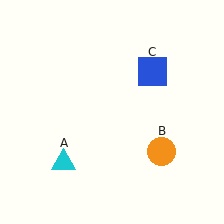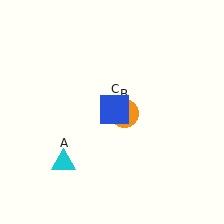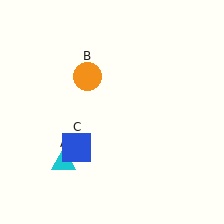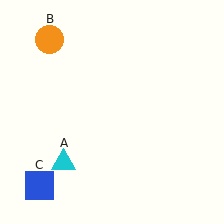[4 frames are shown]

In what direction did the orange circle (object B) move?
The orange circle (object B) moved up and to the left.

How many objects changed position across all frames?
2 objects changed position: orange circle (object B), blue square (object C).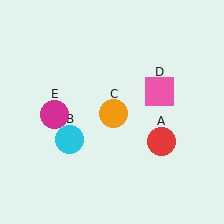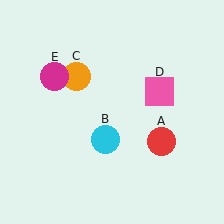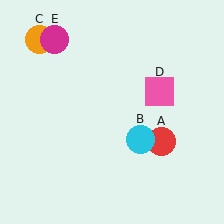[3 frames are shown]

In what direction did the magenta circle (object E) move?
The magenta circle (object E) moved up.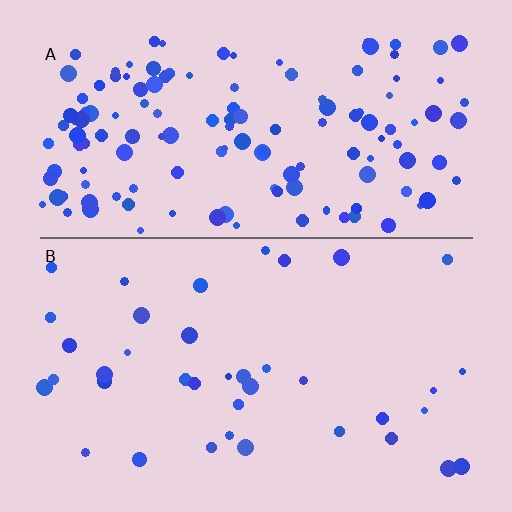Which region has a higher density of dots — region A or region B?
A (the top).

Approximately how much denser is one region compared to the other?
Approximately 3.7× — region A over region B.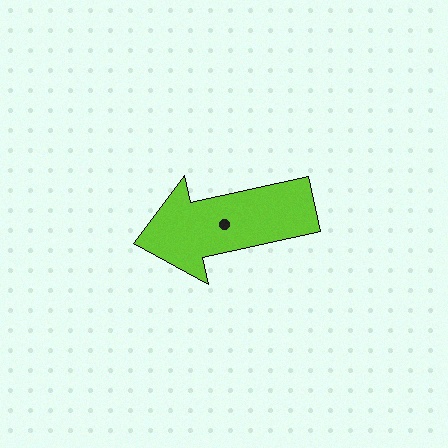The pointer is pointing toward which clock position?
Roughly 9 o'clock.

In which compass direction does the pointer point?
West.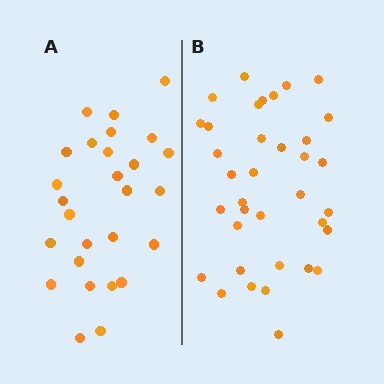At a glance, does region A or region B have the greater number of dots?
Region B (the right region) has more dots.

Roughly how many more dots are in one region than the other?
Region B has roughly 8 or so more dots than region A.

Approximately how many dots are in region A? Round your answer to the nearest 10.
About 30 dots. (The exact count is 27, which rounds to 30.)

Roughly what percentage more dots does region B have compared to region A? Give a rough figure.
About 35% more.